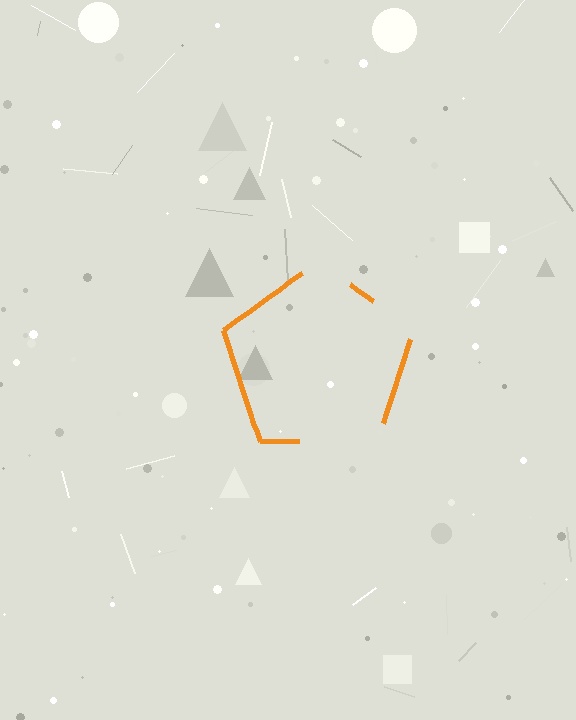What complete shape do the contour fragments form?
The contour fragments form a pentagon.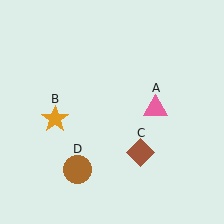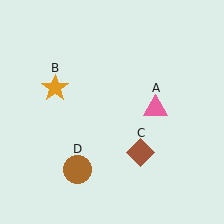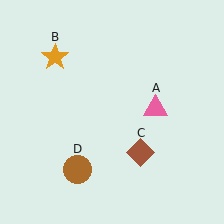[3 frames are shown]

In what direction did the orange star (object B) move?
The orange star (object B) moved up.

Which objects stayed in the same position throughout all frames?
Pink triangle (object A) and brown diamond (object C) and brown circle (object D) remained stationary.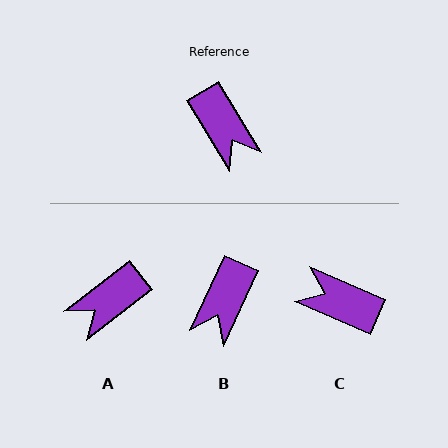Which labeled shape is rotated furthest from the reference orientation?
C, about 145 degrees away.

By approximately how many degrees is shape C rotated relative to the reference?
Approximately 145 degrees clockwise.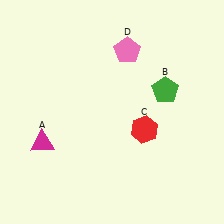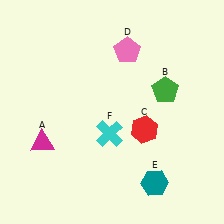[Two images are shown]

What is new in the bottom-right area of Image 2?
A teal hexagon (E) was added in the bottom-right area of Image 2.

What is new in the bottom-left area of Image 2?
A cyan cross (F) was added in the bottom-left area of Image 2.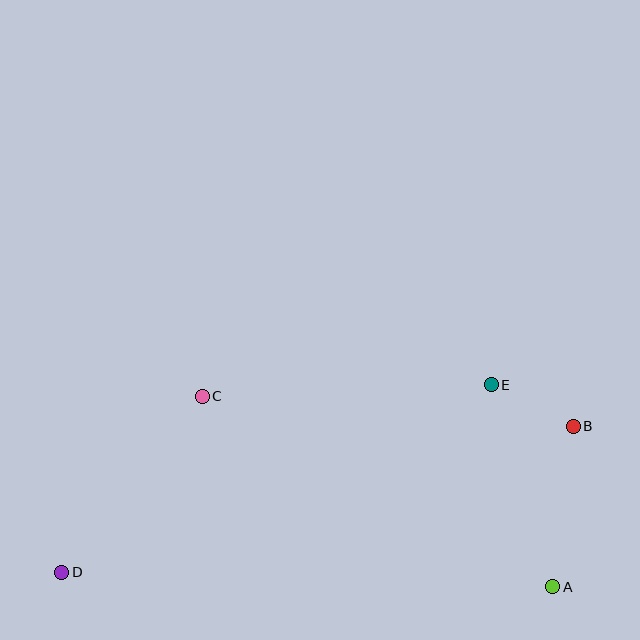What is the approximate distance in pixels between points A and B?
The distance between A and B is approximately 162 pixels.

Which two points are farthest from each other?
Points B and D are farthest from each other.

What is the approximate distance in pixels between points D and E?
The distance between D and E is approximately 469 pixels.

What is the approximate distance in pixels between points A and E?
The distance between A and E is approximately 211 pixels.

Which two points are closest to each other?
Points B and E are closest to each other.